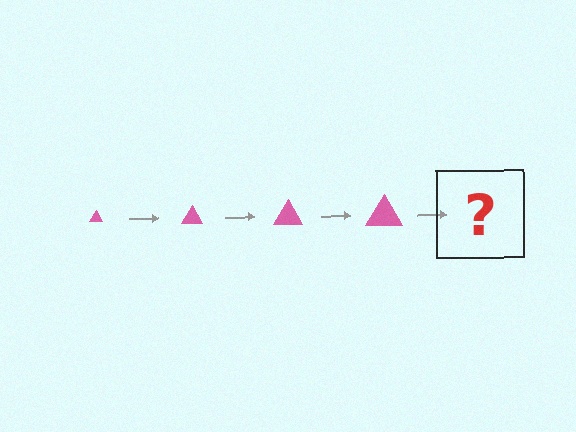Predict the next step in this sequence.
The next step is a pink triangle, larger than the previous one.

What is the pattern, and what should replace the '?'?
The pattern is that the triangle gets progressively larger each step. The '?' should be a pink triangle, larger than the previous one.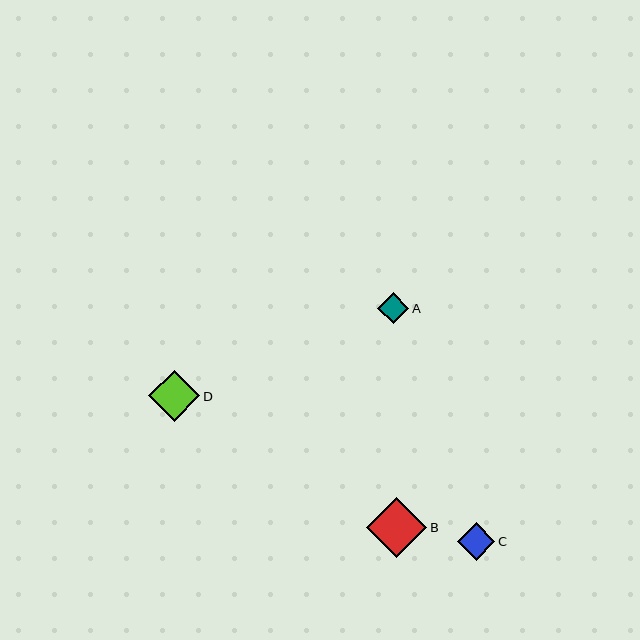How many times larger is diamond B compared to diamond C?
Diamond B is approximately 1.6 times the size of diamond C.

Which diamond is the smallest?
Diamond A is the smallest with a size of approximately 31 pixels.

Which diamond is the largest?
Diamond B is the largest with a size of approximately 61 pixels.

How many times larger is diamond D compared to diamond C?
Diamond D is approximately 1.4 times the size of diamond C.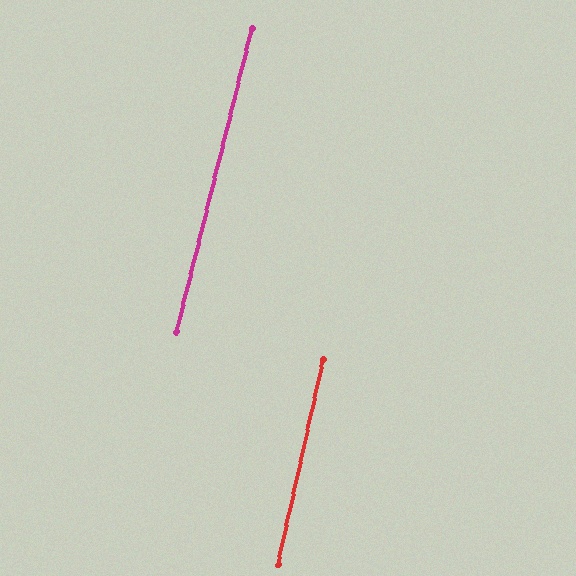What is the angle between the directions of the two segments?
Approximately 2 degrees.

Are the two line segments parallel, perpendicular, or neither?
Parallel — their directions differ by only 1.6°.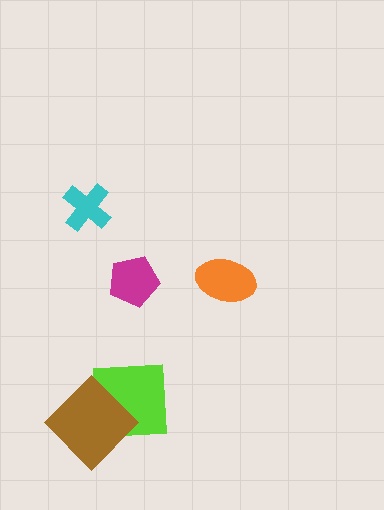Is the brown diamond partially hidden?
No, no other shape covers it.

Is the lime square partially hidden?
Yes, it is partially covered by another shape.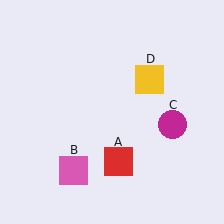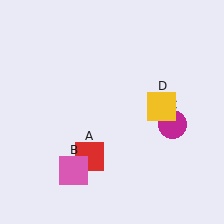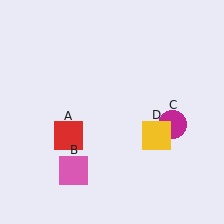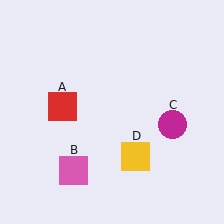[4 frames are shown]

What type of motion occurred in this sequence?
The red square (object A), yellow square (object D) rotated clockwise around the center of the scene.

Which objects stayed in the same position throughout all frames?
Pink square (object B) and magenta circle (object C) remained stationary.